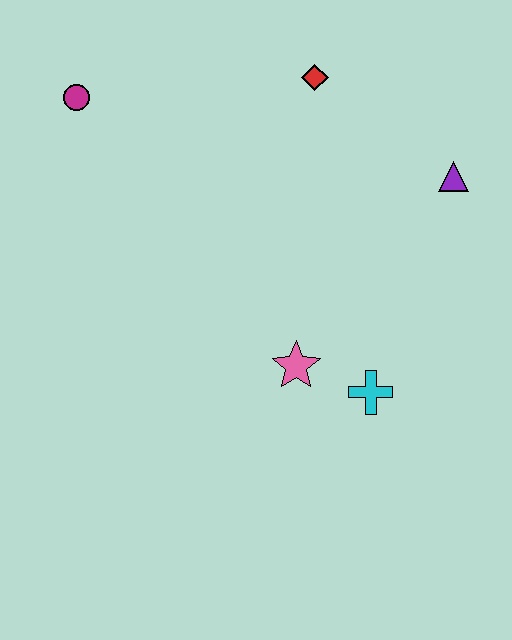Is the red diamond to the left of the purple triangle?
Yes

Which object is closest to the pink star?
The cyan cross is closest to the pink star.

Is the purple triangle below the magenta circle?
Yes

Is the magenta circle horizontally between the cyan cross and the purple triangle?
No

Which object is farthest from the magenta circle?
The cyan cross is farthest from the magenta circle.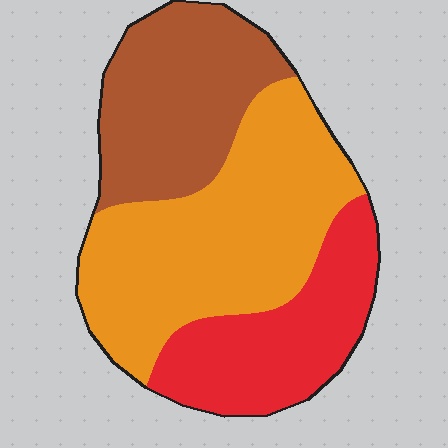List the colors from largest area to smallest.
From largest to smallest: orange, brown, red.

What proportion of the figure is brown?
Brown takes up between a sixth and a third of the figure.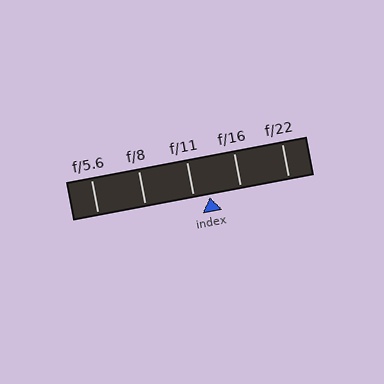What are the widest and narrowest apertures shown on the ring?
The widest aperture shown is f/5.6 and the narrowest is f/22.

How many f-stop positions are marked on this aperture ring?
There are 5 f-stop positions marked.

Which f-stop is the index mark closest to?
The index mark is closest to f/11.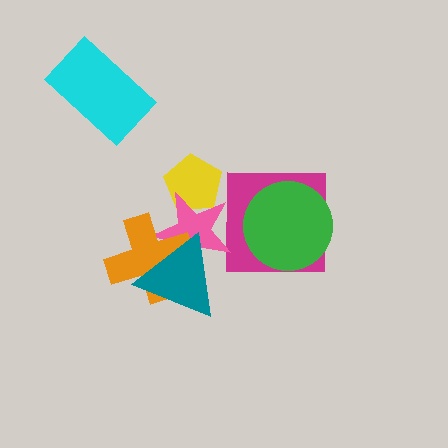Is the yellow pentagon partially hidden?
Yes, it is partially covered by another shape.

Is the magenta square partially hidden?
Yes, it is partially covered by another shape.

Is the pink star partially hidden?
Yes, it is partially covered by another shape.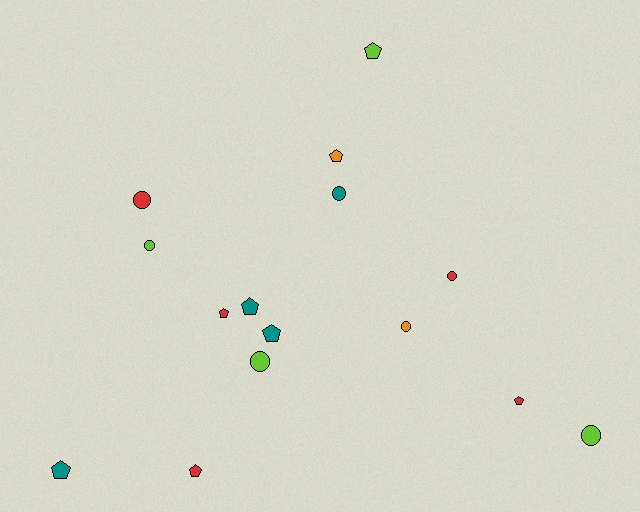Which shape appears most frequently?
Pentagon, with 8 objects.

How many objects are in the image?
There are 15 objects.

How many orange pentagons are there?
There is 1 orange pentagon.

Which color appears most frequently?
Red, with 5 objects.